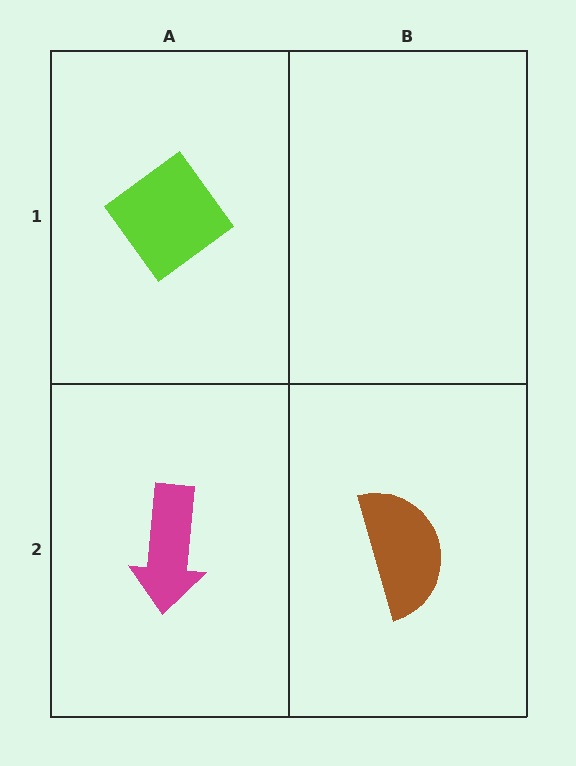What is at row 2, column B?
A brown semicircle.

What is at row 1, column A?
A lime diamond.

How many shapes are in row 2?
2 shapes.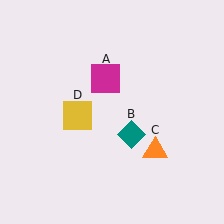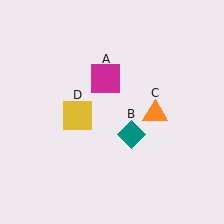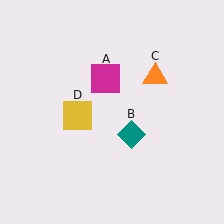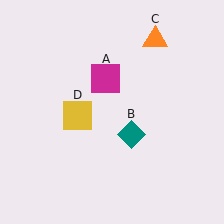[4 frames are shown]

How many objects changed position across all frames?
1 object changed position: orange triangle (object C).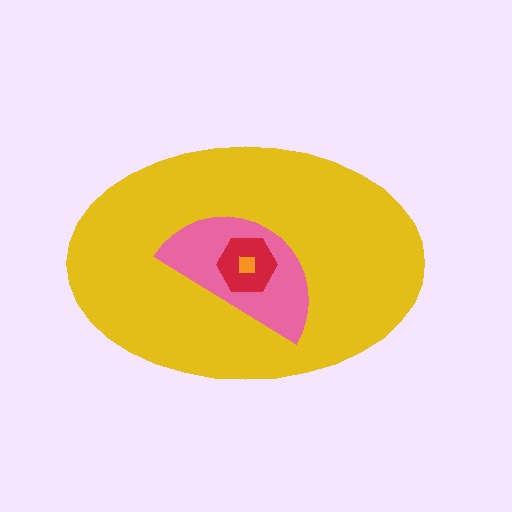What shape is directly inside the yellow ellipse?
The pink semicircle.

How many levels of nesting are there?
4.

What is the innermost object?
The orange square.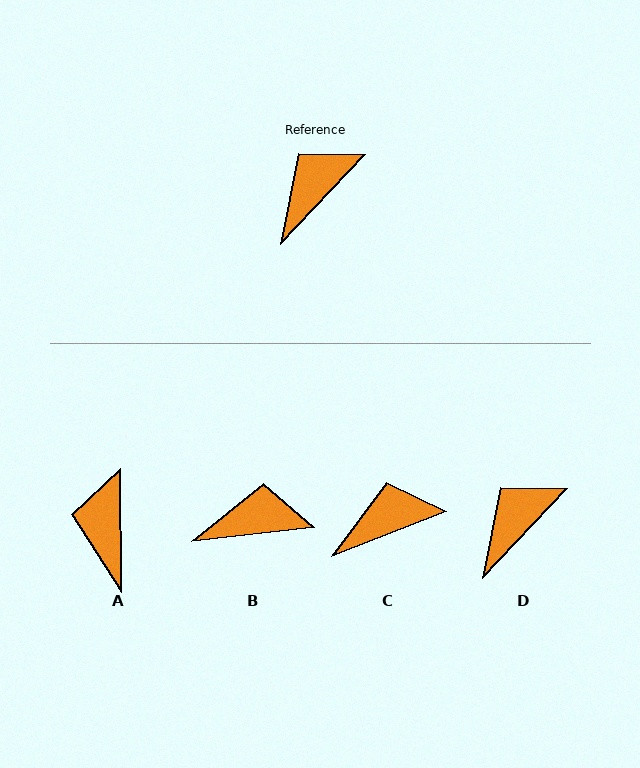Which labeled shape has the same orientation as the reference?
D.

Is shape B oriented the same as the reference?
No, it is off by about 40 degrees.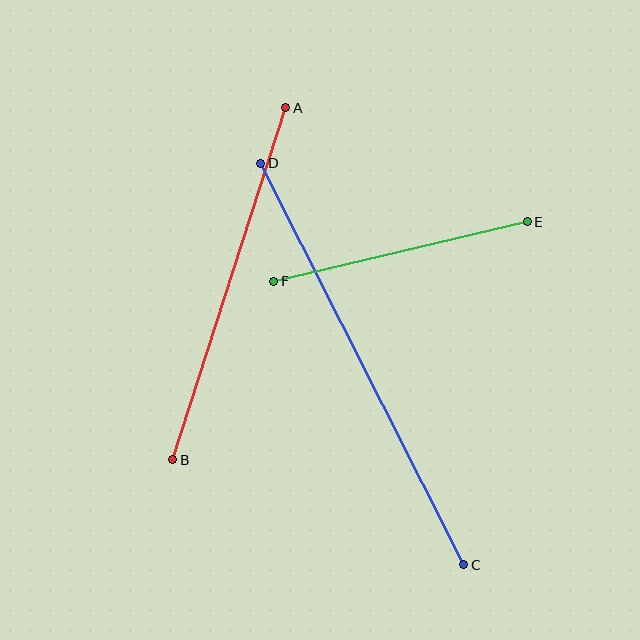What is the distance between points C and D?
The distance is approximately 450 pixels.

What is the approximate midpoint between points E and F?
The midpoint is at approximately (401, 251) pixels.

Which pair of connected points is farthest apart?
Points C and D are farthest apart.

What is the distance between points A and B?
The distance is approximately 370 pixels.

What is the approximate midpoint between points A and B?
The midpoint is at approximately (229, 284) pixels.